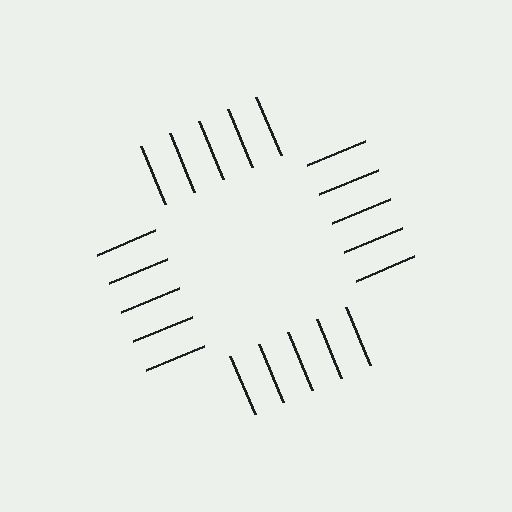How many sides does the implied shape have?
4 sides — the line-ends trace a square.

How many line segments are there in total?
20 — 5 along each of the 4 edges.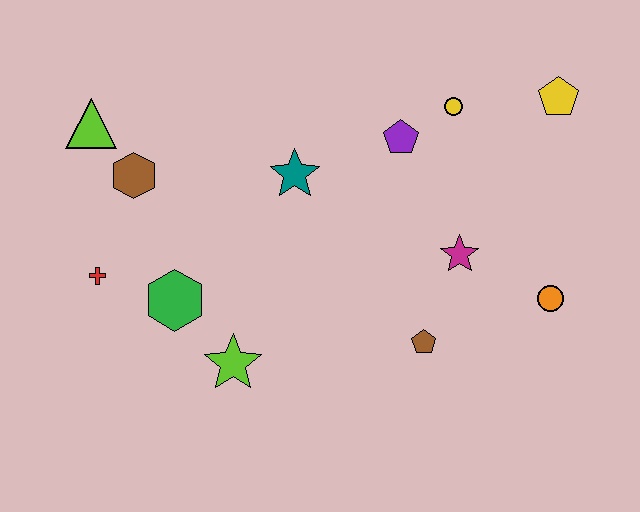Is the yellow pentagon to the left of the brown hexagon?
No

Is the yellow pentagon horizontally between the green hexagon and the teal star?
No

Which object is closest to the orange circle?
The magenta star is closest to the orange circle.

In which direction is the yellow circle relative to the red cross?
The yellow circle is to the right of the red cross.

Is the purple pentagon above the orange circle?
Yes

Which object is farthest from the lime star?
The yellow pentagon is farthest from the lime star.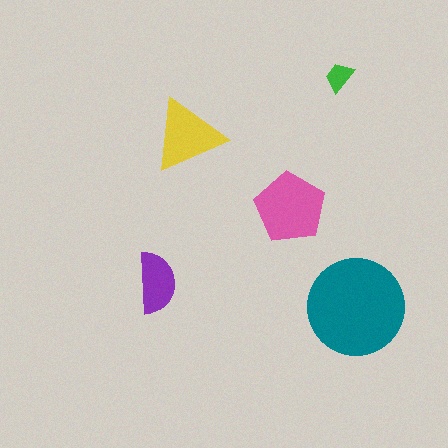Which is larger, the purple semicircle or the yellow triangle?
The yellow triangle.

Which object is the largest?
The teal circle.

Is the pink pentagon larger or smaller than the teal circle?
Smaller.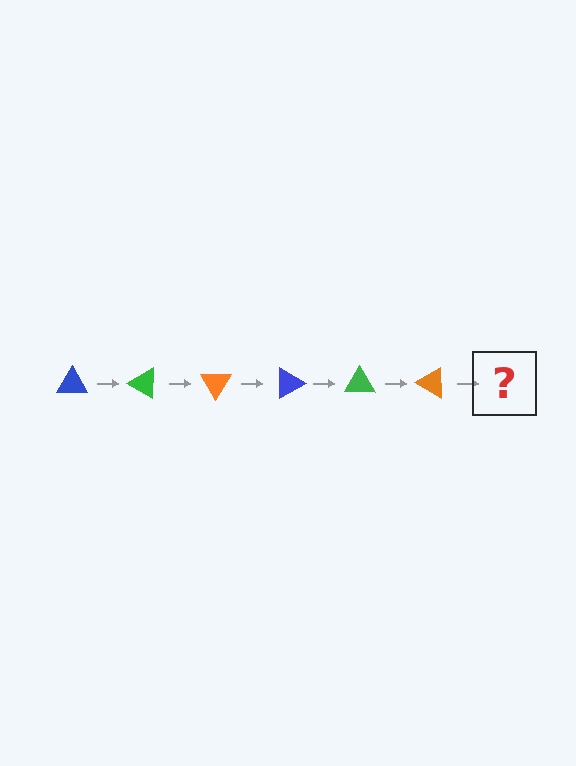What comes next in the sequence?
The next element should be a blue triangle, rotated 180 degrees from the start.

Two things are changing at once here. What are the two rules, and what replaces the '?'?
The two rules are that it rotates 30 degrees each step and the color cycles through blue, green, and orange. The '?' should be a blue triangle, rotated 180 degrees from the start.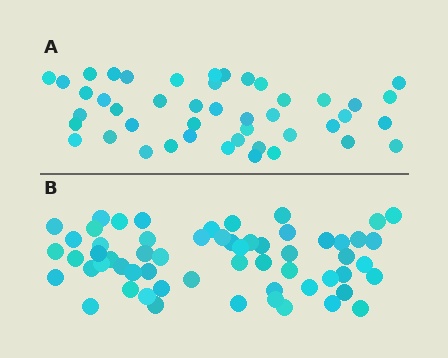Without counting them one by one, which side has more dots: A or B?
Region B (the bottom region) has more dots.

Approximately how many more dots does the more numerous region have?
Region B has approximately 15 more dots than region A.